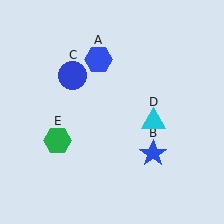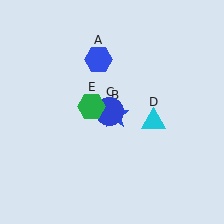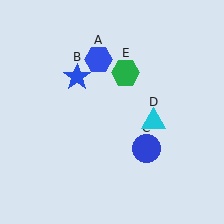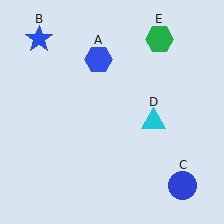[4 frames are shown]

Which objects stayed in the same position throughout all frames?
Blue hexagon (object A) and cyan triangle (object D) remained stationary.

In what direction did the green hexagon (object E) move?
The green hexagon (object E) moved up and to the right.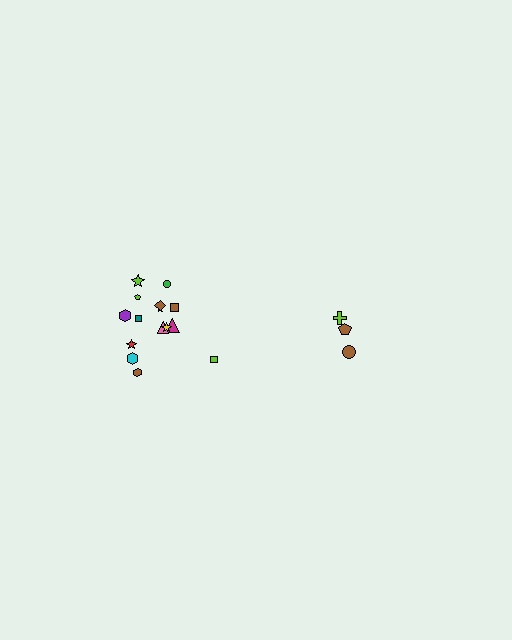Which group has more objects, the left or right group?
The left group.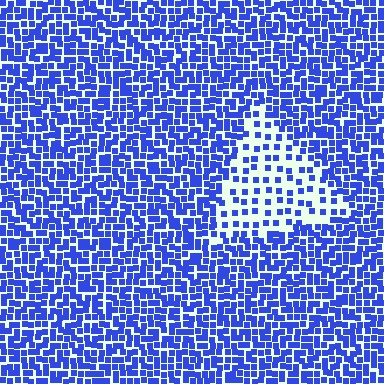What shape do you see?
I see a triangle.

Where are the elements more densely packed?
The elements are more densely packed outside the triangle boundary.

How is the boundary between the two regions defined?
The boundary is defined by a change in element density (approximately 2.4x ratio). All elements are the same color, size, and shape.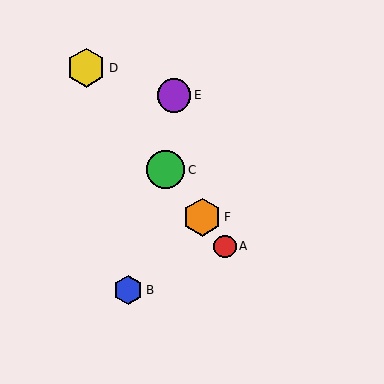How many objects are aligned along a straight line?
4 objects (A, C, D, F) are aligned along a straight line.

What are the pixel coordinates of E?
Object E is at (174, 95).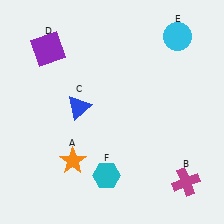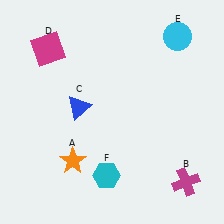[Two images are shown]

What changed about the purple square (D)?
In Image 1, D is purple. In Image 2, it changed to magenta.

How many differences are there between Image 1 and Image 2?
There is 1 difference between the two images.